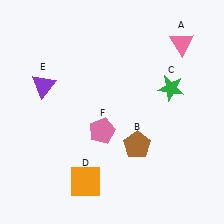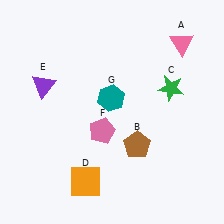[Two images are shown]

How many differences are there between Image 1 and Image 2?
There is 1 difference between the two images.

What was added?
A teal hexagon (G) was added in Image 2.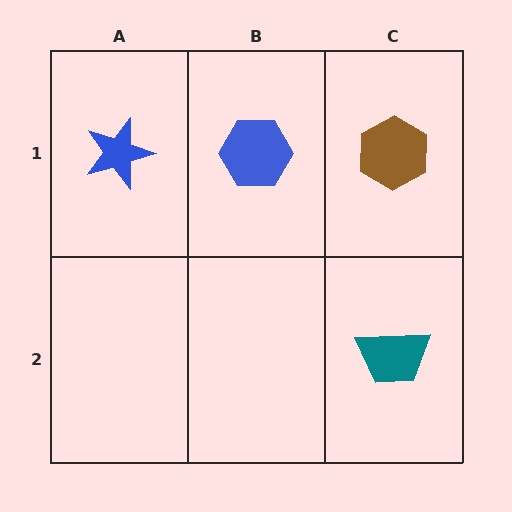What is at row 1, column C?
A brown hexagon.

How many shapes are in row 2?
1 shape.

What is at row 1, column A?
A blue star.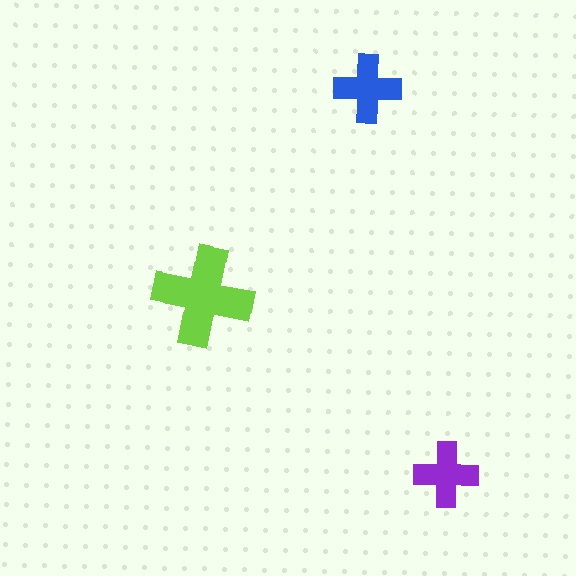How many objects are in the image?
There are 3 objects in the image.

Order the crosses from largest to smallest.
the lime one, the blue one, the purple one.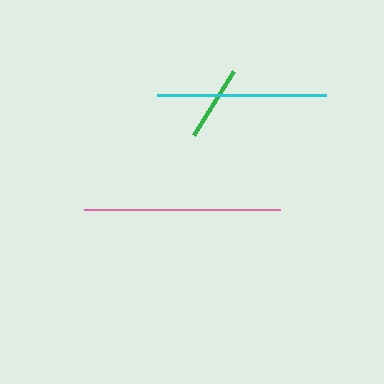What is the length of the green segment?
The green segment is approximately 75 pixels long.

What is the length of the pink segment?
The pink segment is approximately 196 pixels long.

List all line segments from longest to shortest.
From longest to shortest: pink, cyan, green.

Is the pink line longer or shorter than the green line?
The pink line is longer than the green line.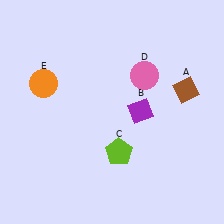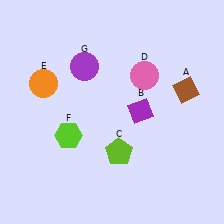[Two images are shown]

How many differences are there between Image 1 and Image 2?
There are 2 differences between the two images.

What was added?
A lime hexagon (F), a purple circle (G) were added in Image 2.